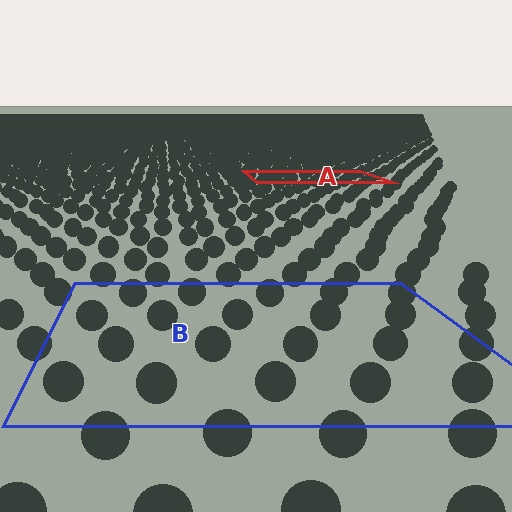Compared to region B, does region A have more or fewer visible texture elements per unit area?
Region A has more texture elements per unit area — they are packed more densely because it is farther away.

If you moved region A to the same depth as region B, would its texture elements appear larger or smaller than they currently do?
They would appear larger. At a closer depth, the same texture elements are projected at a bigger on-screen size.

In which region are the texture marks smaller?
The texture marks are smaller in region A, because it is farther away.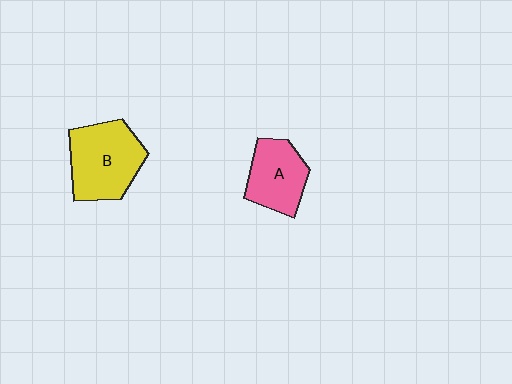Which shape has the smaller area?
Shape A (pink).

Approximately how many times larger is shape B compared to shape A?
Approximately 1.4 times.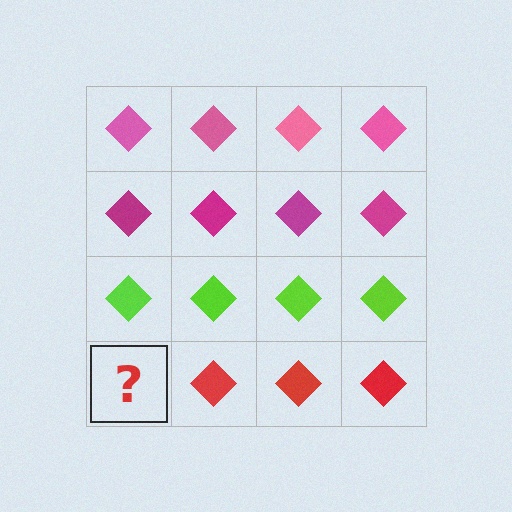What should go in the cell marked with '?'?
The missing cell should contain a red diamond.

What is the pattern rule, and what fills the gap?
The rule is that each row has a consistent color. The gap should be filled with a red diamond.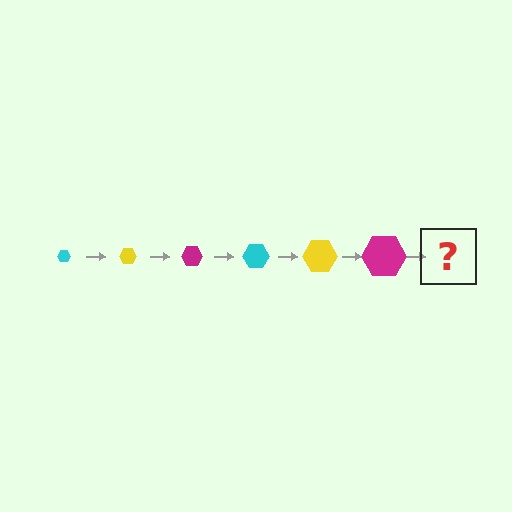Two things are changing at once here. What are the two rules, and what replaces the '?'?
The two rules are that the hexagon grows larger each step and the color cycles through cyan, yellow, and magenta. The '?' should be a cyan hexagon, larger than the previous one.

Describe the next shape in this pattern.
It should be a cyan hexagon, larger than the previous one.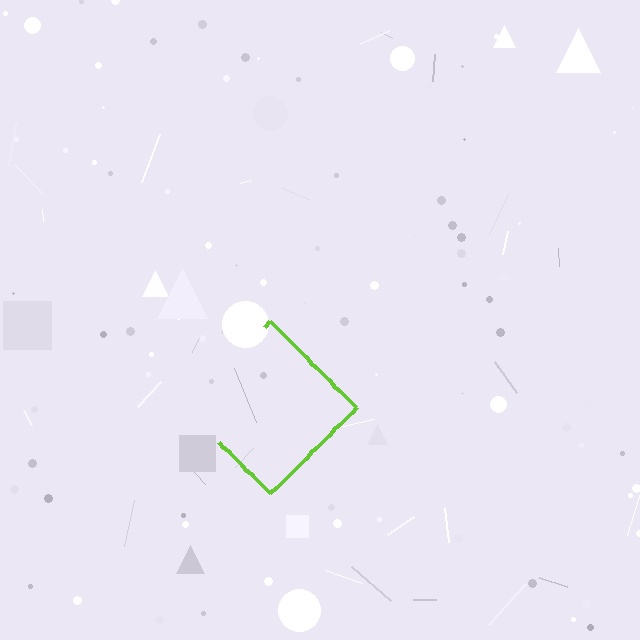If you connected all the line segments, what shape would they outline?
They would outline a diamond.